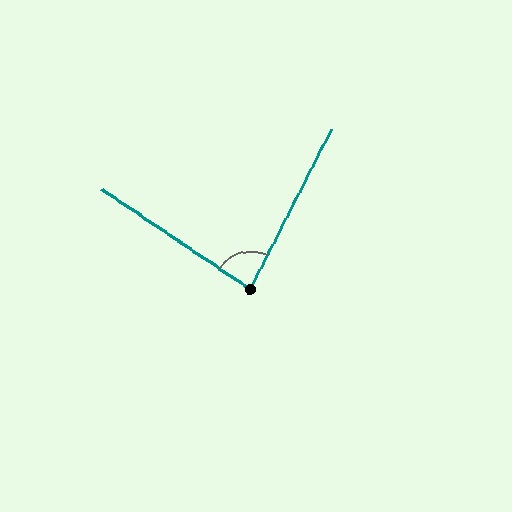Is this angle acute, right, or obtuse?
It is acute.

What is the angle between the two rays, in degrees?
Approximately 83 degrees.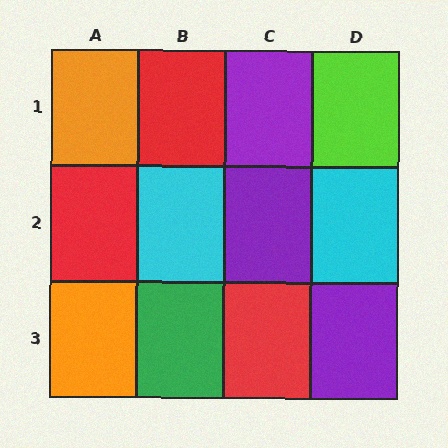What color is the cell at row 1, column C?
Purple.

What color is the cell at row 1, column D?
Lime.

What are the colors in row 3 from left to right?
Orange, green, red, purple.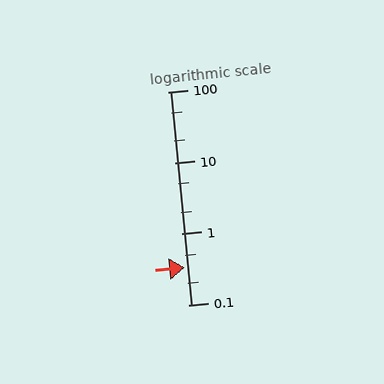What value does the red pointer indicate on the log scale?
The pointer indicates approximately 0.34.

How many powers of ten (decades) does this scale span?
The scale spans 3 decades, from 0.1 to 100.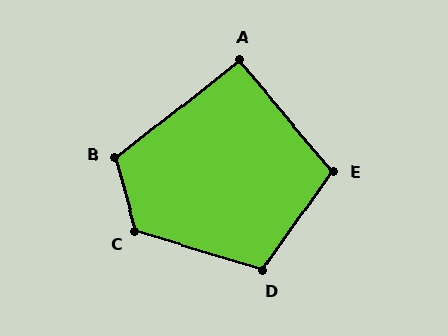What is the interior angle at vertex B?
Approximately 113 degrees (obtuse).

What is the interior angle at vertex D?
Approximately 109 degrees (obtuse).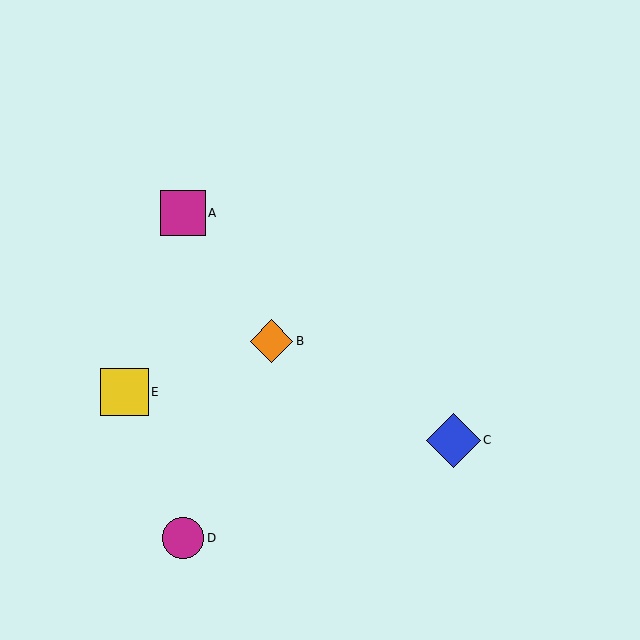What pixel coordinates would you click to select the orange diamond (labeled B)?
Click at (272, 341) to select the orange diamond B.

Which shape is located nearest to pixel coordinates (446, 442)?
The blue diamond (labeled C) at (453, 440) is nearest to that location.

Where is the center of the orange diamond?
The center of the orange diamond is at (272, 341).